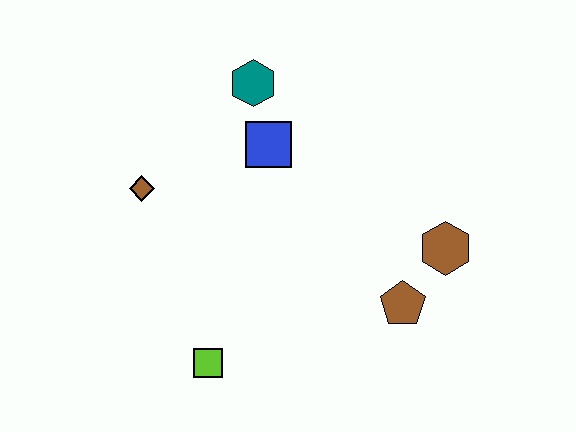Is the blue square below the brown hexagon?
No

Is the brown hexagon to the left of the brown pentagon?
No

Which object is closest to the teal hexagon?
The blue square is closest to the teal hexagon.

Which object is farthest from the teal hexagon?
The lime square is farthest from the teal hexagon.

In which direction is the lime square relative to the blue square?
The lime square is below the blue square.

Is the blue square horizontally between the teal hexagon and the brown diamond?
No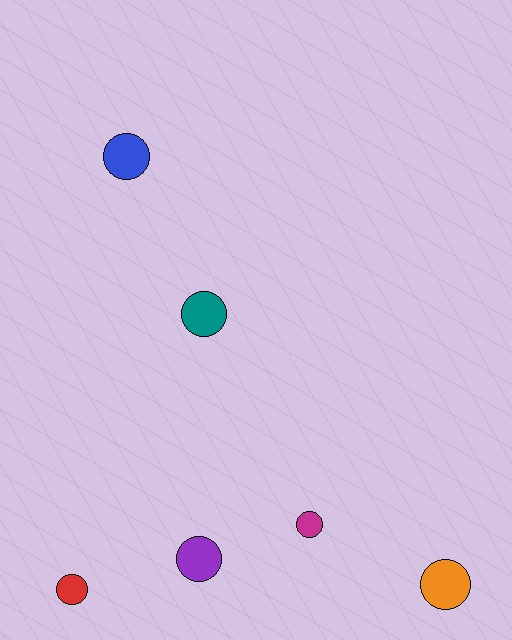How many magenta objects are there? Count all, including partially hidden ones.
There is 1 magenta object.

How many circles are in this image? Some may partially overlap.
There are 6 circles.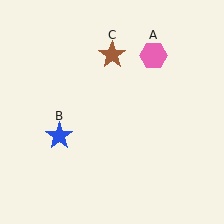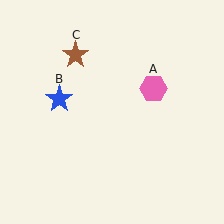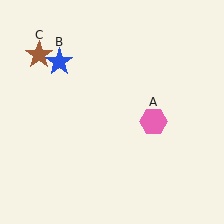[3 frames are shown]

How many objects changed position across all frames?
3 objects changed position: pink hexagon (object A), blue star (object B), brown star (object C).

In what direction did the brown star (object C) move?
The brown star (object C) moved left.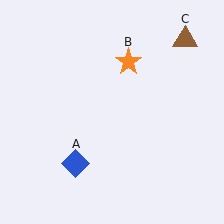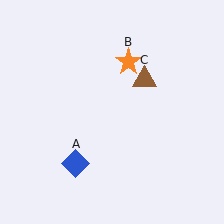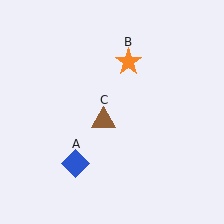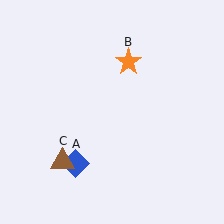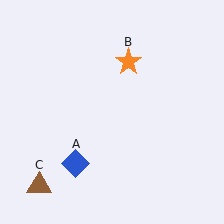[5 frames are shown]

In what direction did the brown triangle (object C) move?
The brown triangle (object C) moved down and to the left.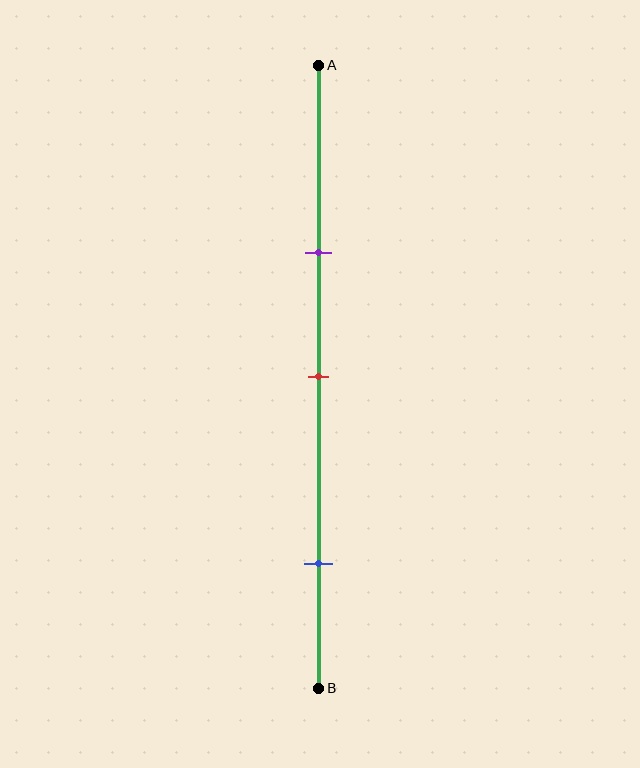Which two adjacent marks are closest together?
The purple and red marks are the closest adjacent pair.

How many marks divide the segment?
There are 3 marks dividing the segment.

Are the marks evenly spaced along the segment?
No, the marks are not evenly spaced.